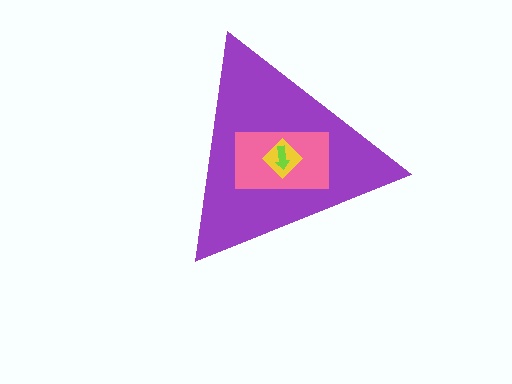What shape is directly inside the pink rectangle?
The yellow diamond.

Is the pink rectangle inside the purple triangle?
Yes.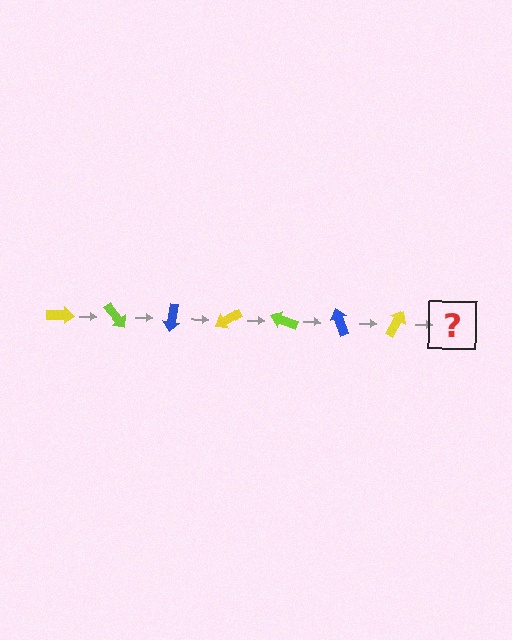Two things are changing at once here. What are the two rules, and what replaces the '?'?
The two rules are that it rotates 50 degrees each step and the color cycles through yellow, lime, and blue. The '?' should be a lime arrow, rotated 350 degrees from the start.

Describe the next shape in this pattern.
It should be a lime arrow, rotated 350 degrees from the start.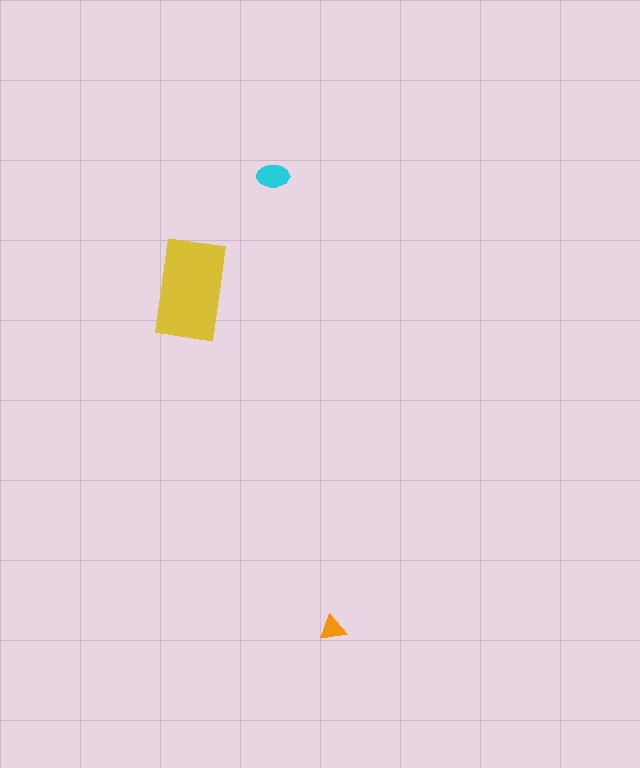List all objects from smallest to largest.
The orange triangle, the cyan ellipse, the yellow rectangle.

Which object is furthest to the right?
The orange triangle is rightmost.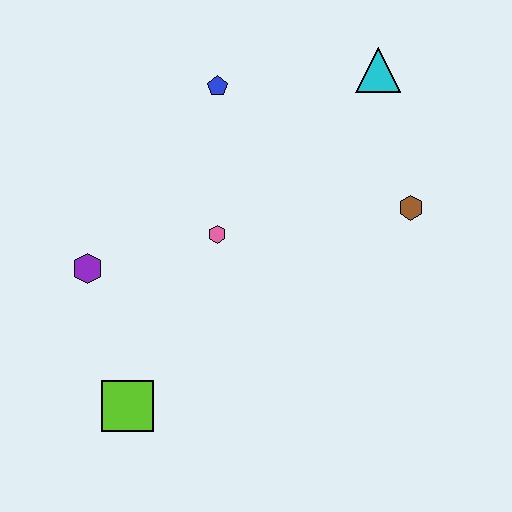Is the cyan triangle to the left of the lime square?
No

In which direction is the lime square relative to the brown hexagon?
The lime square is to the left of the brown hexagon.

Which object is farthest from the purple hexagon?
The cyan triangle is farthest from the purple hexagon.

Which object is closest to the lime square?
The purple hexagon is closest to the lime square.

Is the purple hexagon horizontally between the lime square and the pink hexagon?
No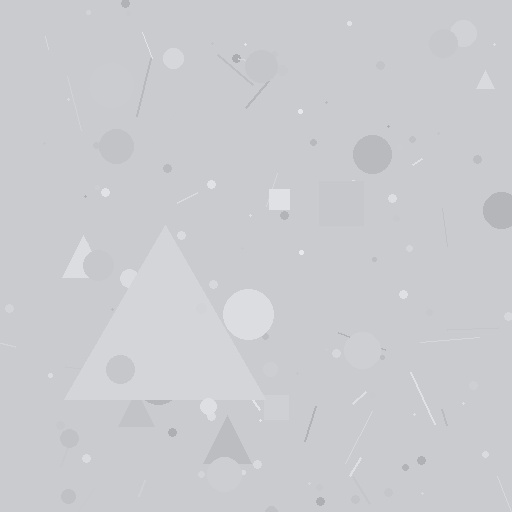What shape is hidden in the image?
A triangle is hidden in the image.